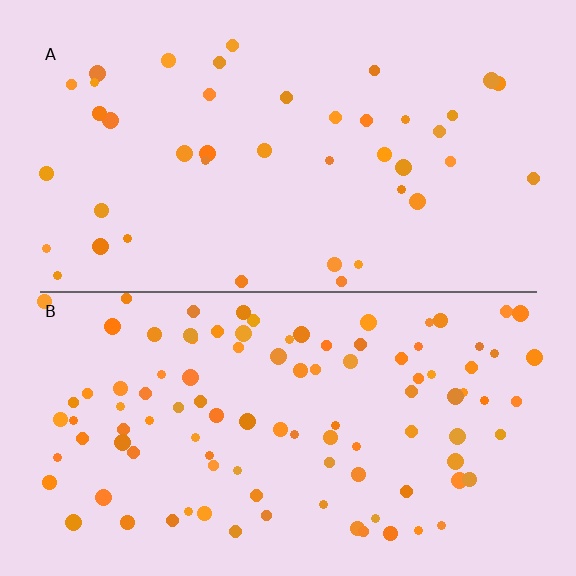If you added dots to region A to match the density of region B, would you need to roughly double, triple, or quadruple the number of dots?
Approximately double.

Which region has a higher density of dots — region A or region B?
B (the bottom).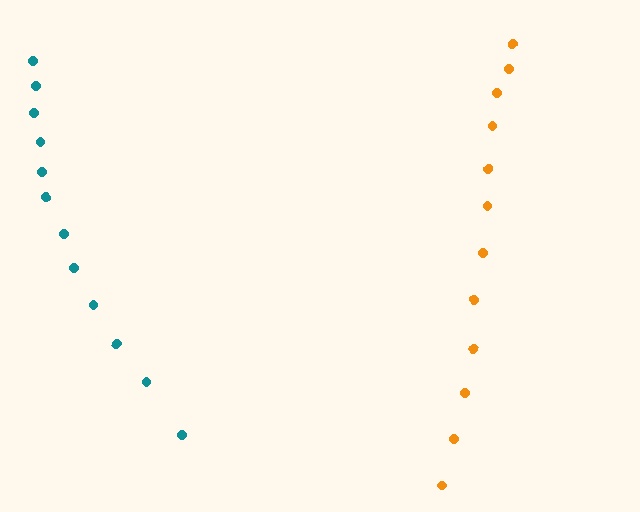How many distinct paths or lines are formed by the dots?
There are 2 distinct paths.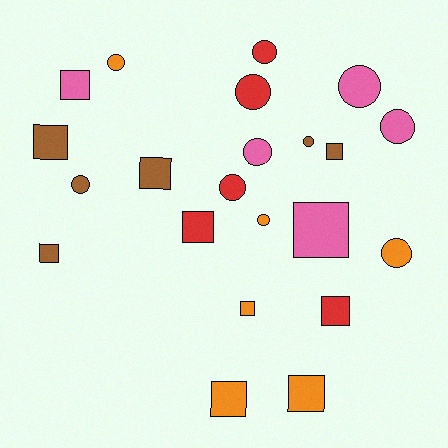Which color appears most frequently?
Orange, with 6 objects.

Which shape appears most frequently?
Square, with 11 objects.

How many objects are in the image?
There are 22 objects.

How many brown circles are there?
There are 2 brown circles.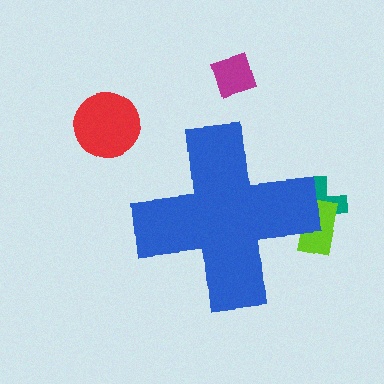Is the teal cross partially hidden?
Yes, the teal cross is partially hidden behind the blue cross.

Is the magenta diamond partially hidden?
No, the magenta diamond is fully visible.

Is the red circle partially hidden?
No, the red circle is fully visible.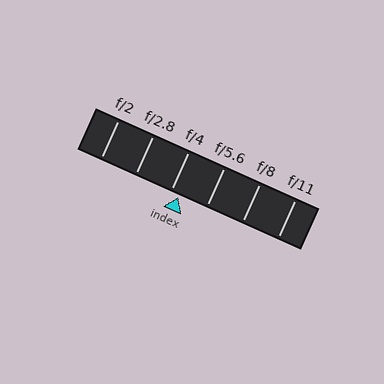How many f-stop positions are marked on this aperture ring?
There are 6 f-stop positions marked.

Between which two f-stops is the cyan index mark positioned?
The index mark is between f/4 and f/5.6.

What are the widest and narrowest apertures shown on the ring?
The widest aperture shown is f/2 and the narrowest is f/11.